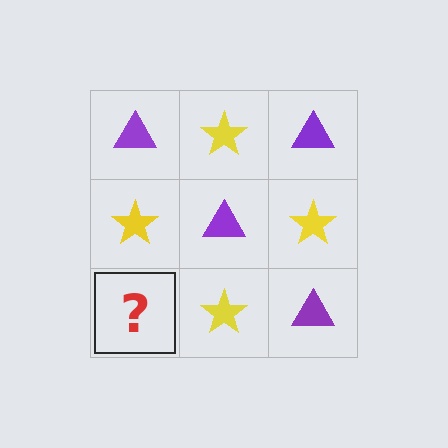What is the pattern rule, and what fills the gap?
The rule is that it alternates purple triangle and yellow star in a checkerboard pattern. The gap should be filled with a purple triangle.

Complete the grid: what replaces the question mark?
The question mark should be replaced with a purple triangle.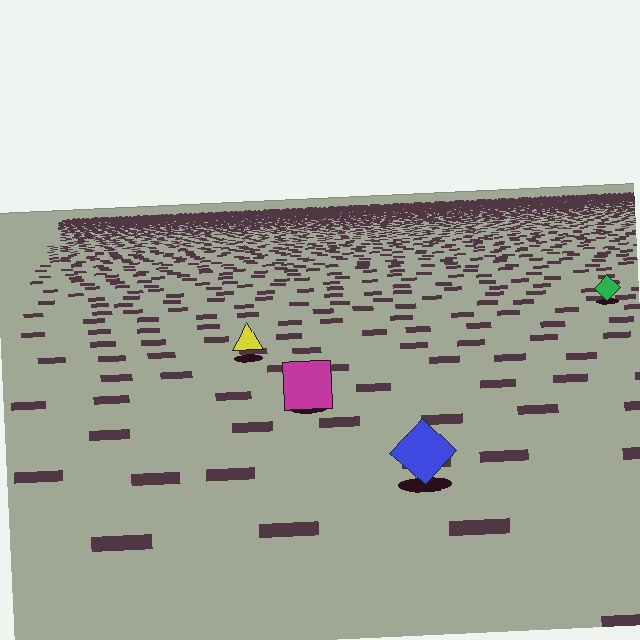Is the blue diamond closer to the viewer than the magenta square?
Yes. The blue diamond is closer — you can tell from the texture gradient: the ground texture is coarser near it.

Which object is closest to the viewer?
The blue diamond is closest. The texture marks near it are larger and more spread out.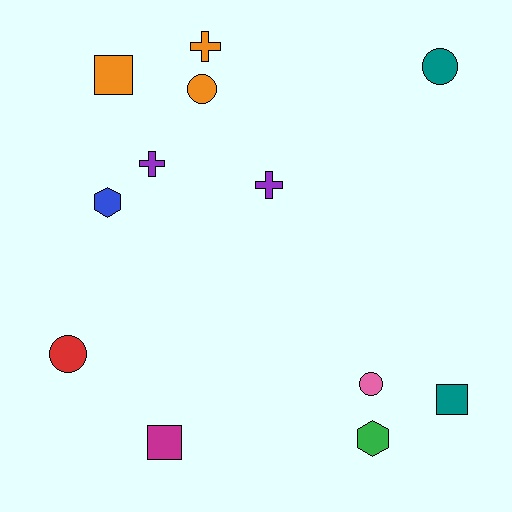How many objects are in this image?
There are 12 objects.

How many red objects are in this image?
There is 1 red object.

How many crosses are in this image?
There are 3 crosses.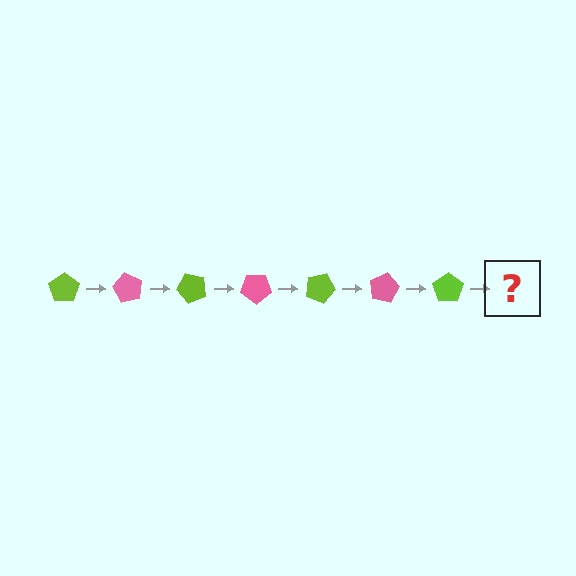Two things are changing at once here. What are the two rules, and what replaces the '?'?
The two rules are that it rotates 60 degrees each step and the color cycles through lime and pink. The '?' should be a pink pentagon, rotated 420 degrees from the start.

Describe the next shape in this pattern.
It should be a pink pentagon, rotated 420 degrees from the start.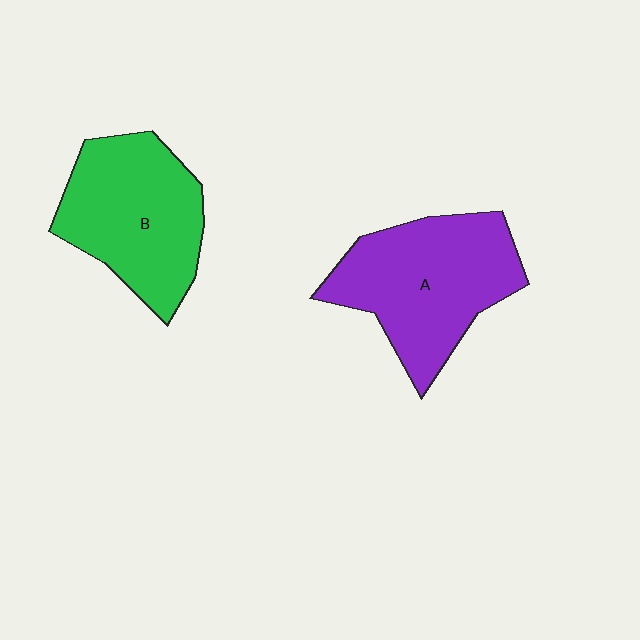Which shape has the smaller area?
Shape B (green).